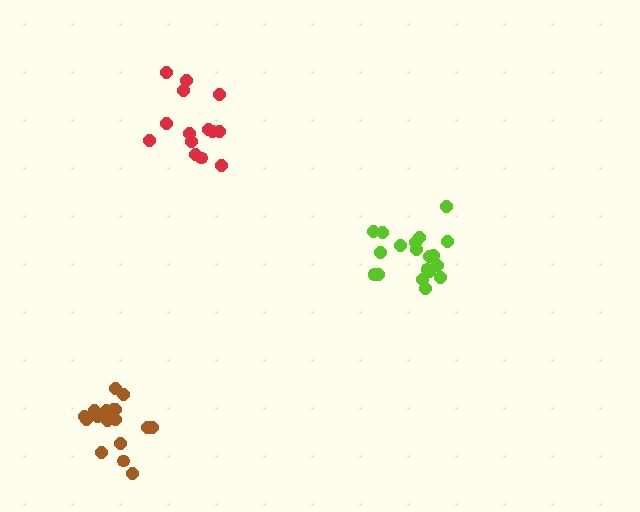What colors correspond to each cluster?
The clusters are colored: red, lime, brown.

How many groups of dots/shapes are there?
There are 3 groups.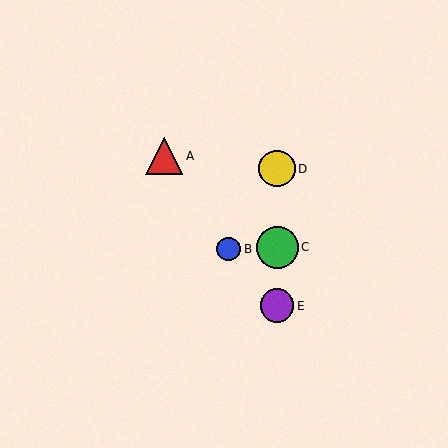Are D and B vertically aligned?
No, D is at x≈277 and B is at x≈229.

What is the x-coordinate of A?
Object A is at x≈164.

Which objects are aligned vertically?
Objects C, D, E are aligned vertically.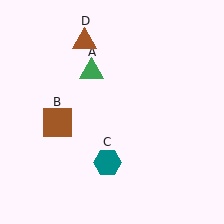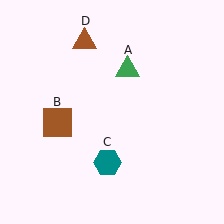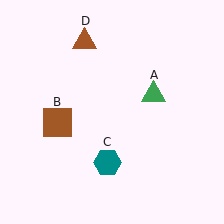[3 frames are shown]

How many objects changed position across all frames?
1 object changed position: green triangle (object A).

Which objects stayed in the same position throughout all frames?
Brown square (object B) and teal hexagon (object C) and brown triangle (object D) remained stationary.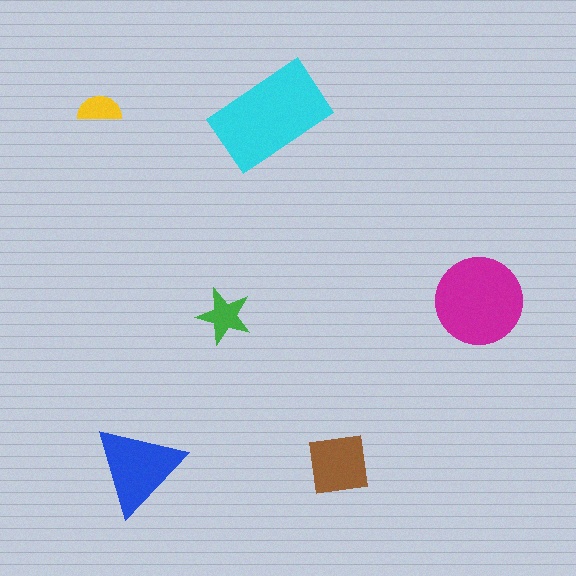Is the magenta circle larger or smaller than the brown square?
Larger.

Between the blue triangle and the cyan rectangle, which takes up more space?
The cyan rectangle.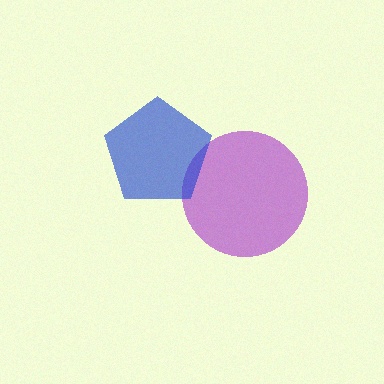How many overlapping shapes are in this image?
There are 2 overlapping shapes in the image.